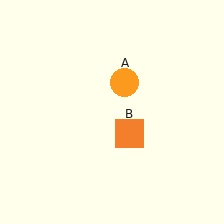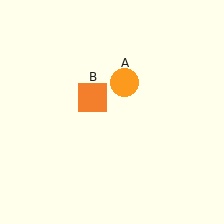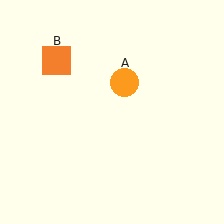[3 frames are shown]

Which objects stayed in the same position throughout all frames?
Orange circle (object A) remained stationary.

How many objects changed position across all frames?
1 object changed position: orange square (object B).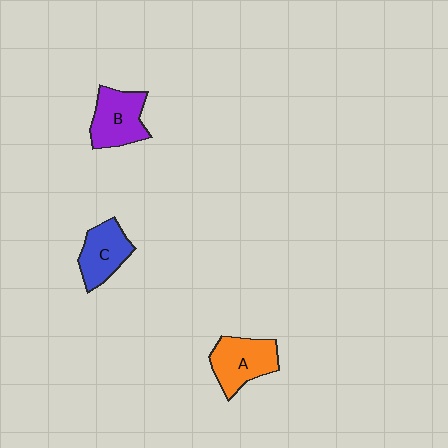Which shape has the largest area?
Shape A (orange).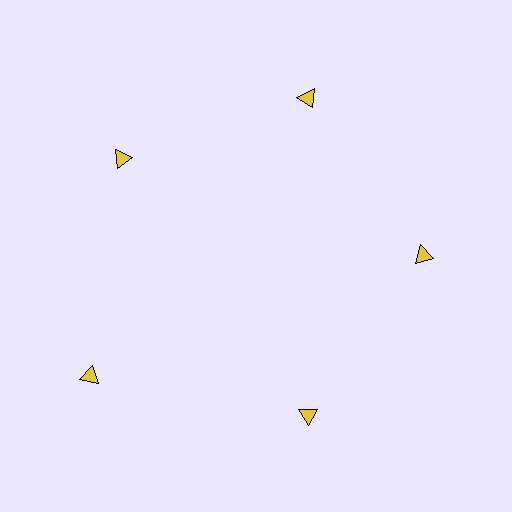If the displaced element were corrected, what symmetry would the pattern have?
It would have 5-fold rotational symmetry — the pattern would map onto itself every 72 degrees.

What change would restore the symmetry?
The symmetry would be restored by moving it inward, back onto the ring so that all 5 triangles sit at equal angles and equal distance from the center.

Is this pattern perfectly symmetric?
No. The 5 yellow triangles are arranged in a ring, but one element near the 8 o'clock position is pushed outward from the center, breaking the 5-fold rotational symmetry.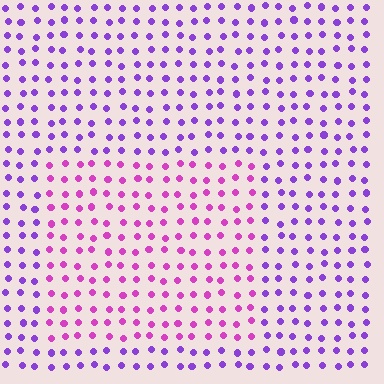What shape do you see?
I see a rectangle.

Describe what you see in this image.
The image is filled with small purple elements in a uniform arrangement. A rectangle-shaped region is visible where the elements are tinted to a slightly different hue, forming a subtle color boundary.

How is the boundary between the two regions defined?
The boundary is defined purely by a slight shift in hue (about 38 degrees). Spacing, size, and orientation are identical on both sides.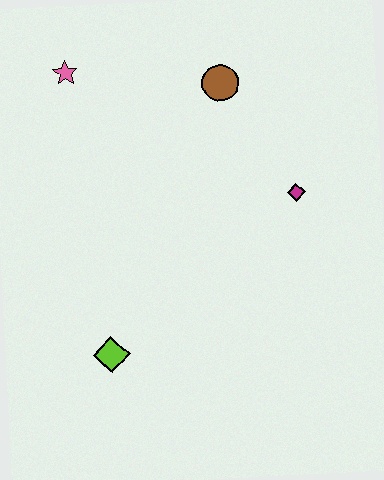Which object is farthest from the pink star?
The lime diamond is farthest from the pink star.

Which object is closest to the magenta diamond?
The brown circle is closest to the magenta diamond.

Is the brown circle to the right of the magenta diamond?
No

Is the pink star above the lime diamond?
Yes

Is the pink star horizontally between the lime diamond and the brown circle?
No